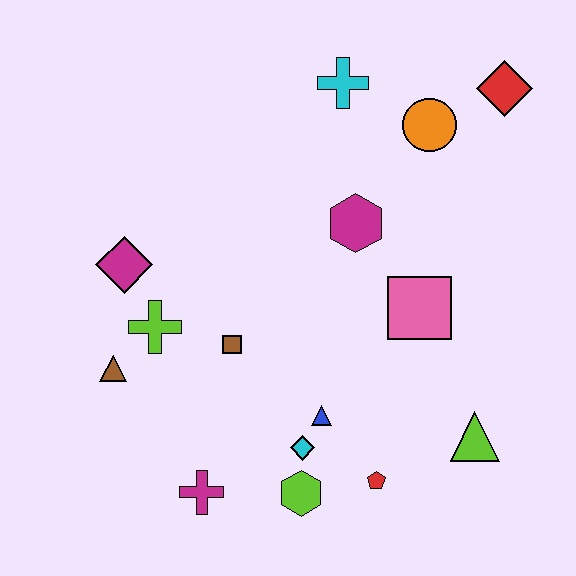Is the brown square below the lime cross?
Yes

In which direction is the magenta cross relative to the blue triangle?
The magenta cross is to the left of the blue triangle.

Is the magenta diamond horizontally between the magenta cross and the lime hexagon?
No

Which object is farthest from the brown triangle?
The red diamond is farthest from the brown triangle.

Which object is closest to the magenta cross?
The lime hexagon is closest to the magenta cross.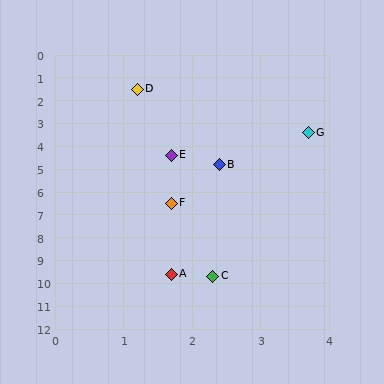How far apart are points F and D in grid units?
Points F and D are about 5.0 grid units apart.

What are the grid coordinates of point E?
Point E is at approximately (1.7, 4.4).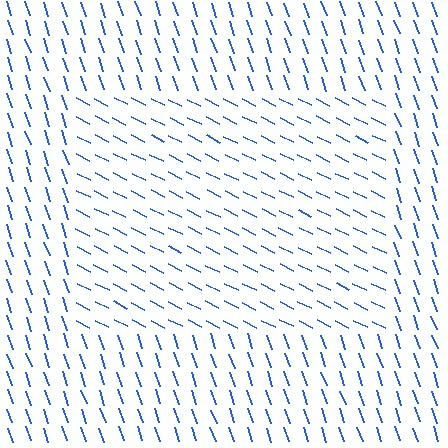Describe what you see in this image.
The image is filled with small blue line segments. A rectangle region in the image has lines oriented differently from the surrounding lines, creating a visible texture boundary.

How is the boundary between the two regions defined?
The boundary is defined purely by a change in line orientation (approximately 45 degrees difference). All lines are the same color and thickness.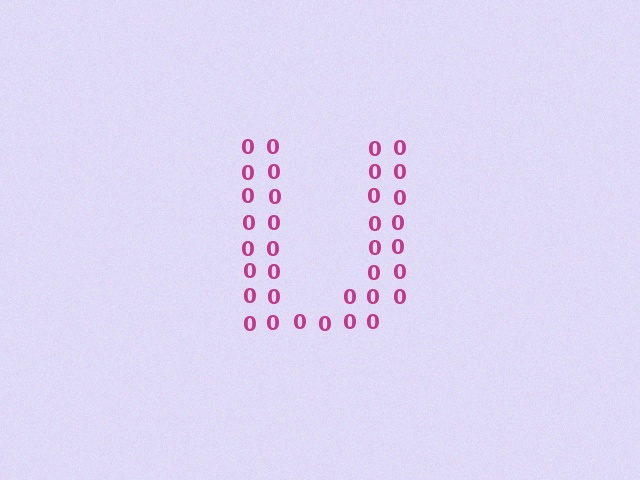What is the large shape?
The large shape is the letter U.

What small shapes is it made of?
It is made of small digit 0's.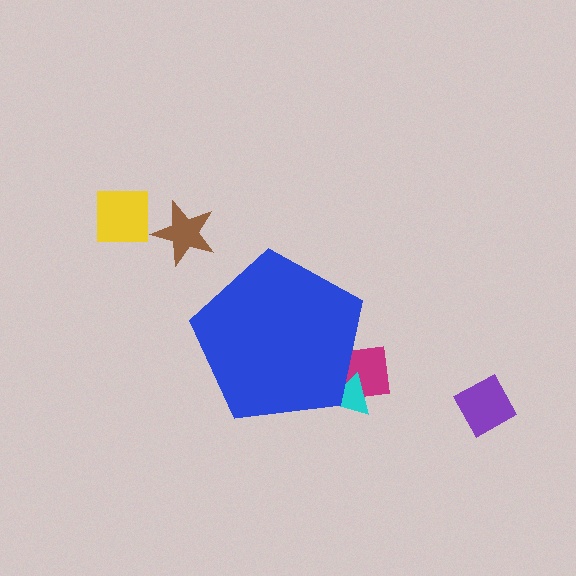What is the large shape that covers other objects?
A blue pentagon.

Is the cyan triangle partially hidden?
Yes, the cyan triangle is partially hidden behind the blue pentagon.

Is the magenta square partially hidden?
Yes, the magenta square is partially hidden behind the blue pentagon.